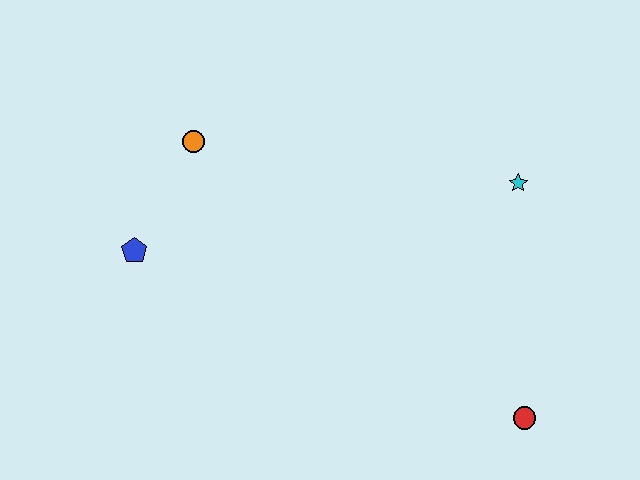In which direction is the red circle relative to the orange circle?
The red circle is to the right of the orange circle.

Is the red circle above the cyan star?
No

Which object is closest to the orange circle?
The blue pentagon is closest to the orange circle.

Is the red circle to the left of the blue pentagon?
No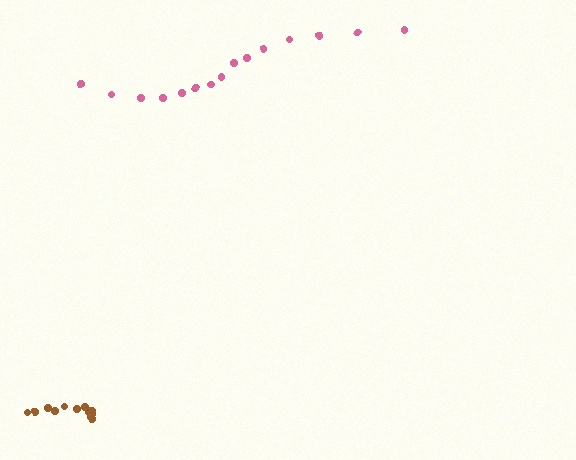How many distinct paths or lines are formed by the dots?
There are 2 distinct paths.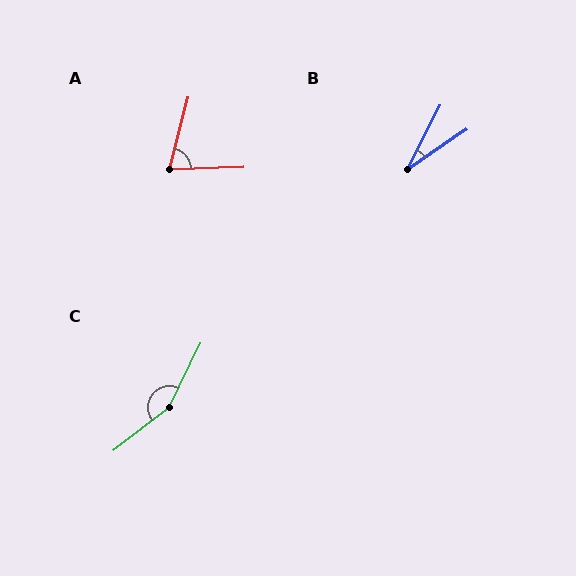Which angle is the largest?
C, at approximately 154 degrees.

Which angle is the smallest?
B, at approximately 30 degrees.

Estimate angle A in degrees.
Approximately 74 degrees.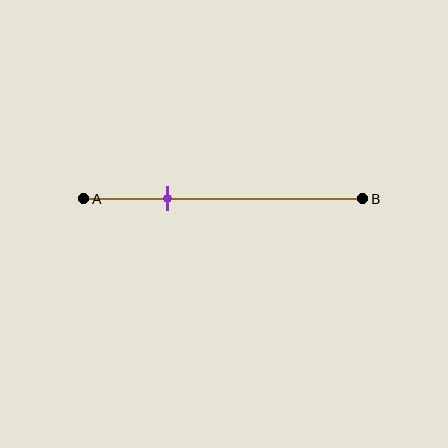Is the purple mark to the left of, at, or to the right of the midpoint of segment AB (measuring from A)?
The purple mark is to the left of the midpoint of segment AB.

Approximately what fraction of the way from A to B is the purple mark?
The purple mark is approximately 30% of the way from A to B.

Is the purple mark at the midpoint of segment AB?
No, the mark is at about 30% from A, not at the 50% midpoint.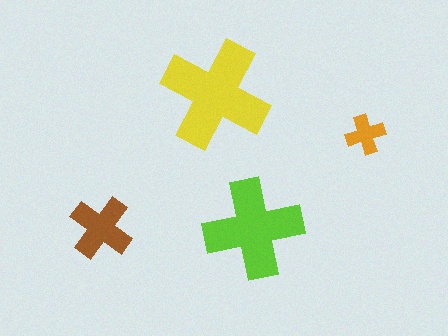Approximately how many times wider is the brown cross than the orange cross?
About 1.5 times wider.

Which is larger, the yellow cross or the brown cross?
The yellow one.